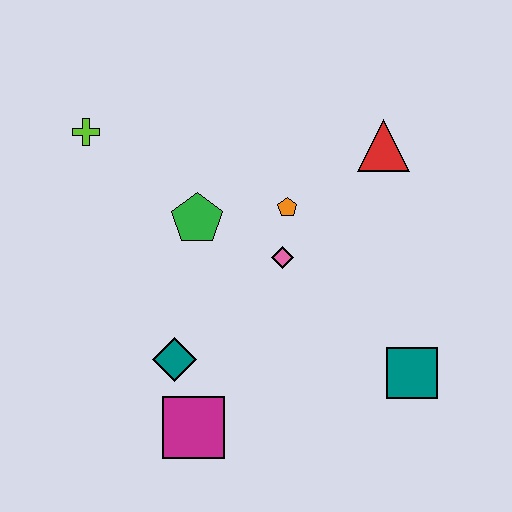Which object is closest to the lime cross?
The green pentagon is closest to the lime cross.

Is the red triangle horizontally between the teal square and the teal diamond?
Yes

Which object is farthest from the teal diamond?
The red triangle is farthest from the teal diamond.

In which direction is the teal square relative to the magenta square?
The teal square is to the right of the magenta square.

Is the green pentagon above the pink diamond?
Yes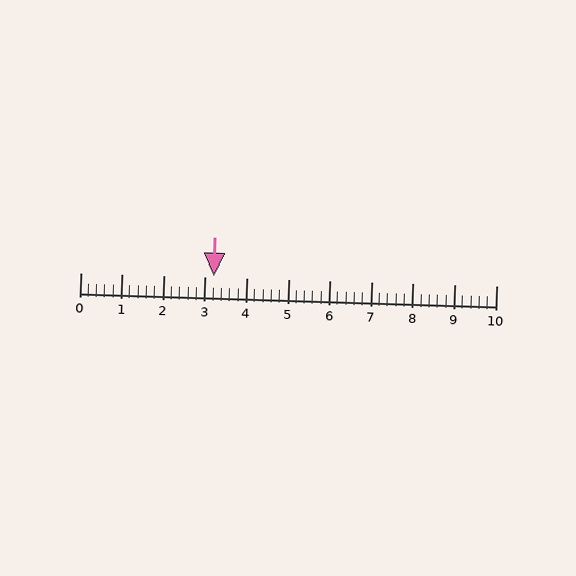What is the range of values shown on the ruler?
The ruler shows values from 0 to 10.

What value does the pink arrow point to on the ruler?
The pink arrow points to approximately 3.2.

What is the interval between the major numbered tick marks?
The major tick marks are spaced 1 units apart.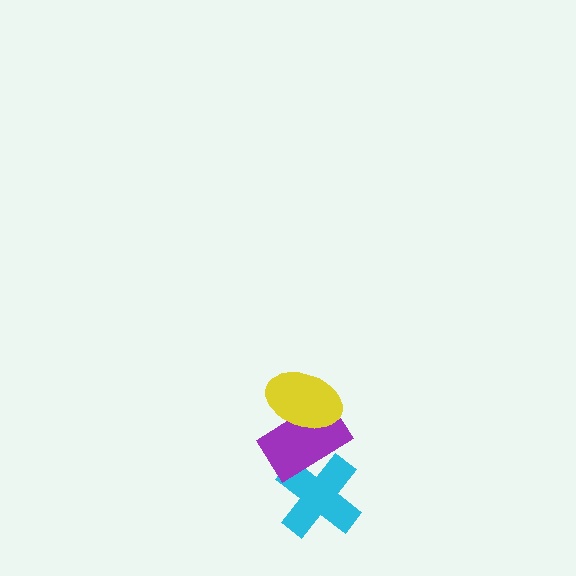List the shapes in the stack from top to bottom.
From top to bottom: the yellow ellipse, the purple rectangle, the cyan cross.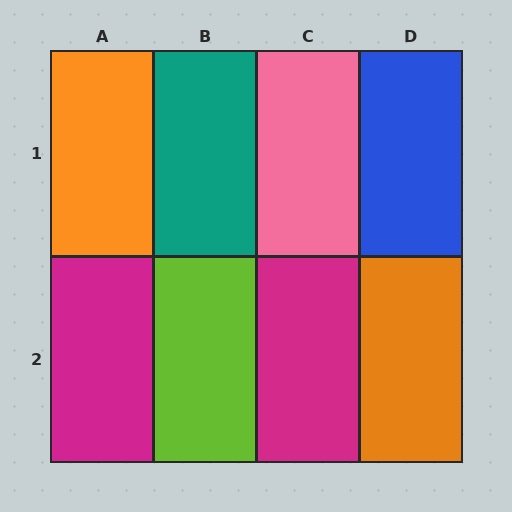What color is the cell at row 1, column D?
Blue.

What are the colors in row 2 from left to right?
Magenta, lime, magenta, orange.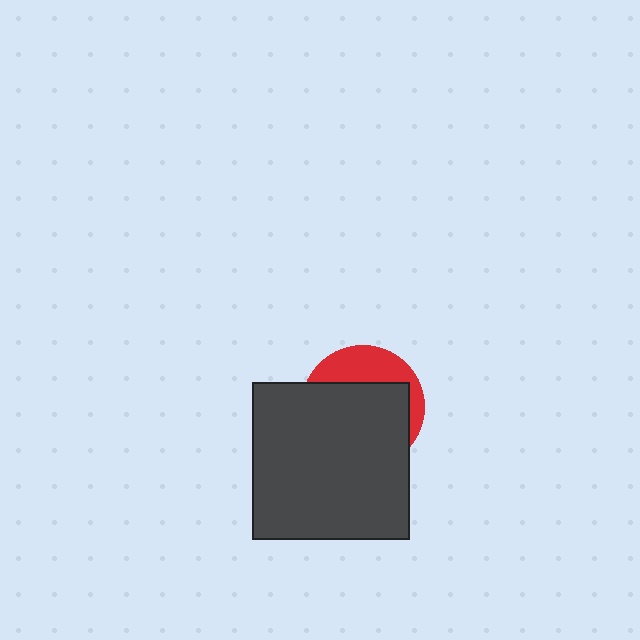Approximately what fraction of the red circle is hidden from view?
Roughly 69% of the red circle is hidden behind the dark gray square.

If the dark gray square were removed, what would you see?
You would see the complete red circle.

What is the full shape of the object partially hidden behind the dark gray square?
The partially hidden object is a red circle.